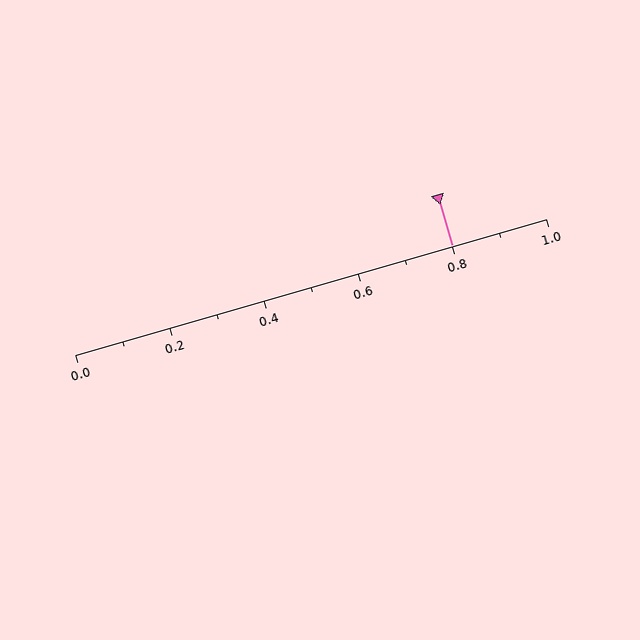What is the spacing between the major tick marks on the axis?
The major ticks are spaced 0.2 apart.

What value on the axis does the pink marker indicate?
The marker indicates approximately 0.8.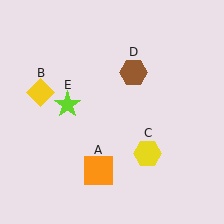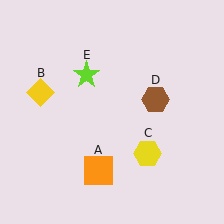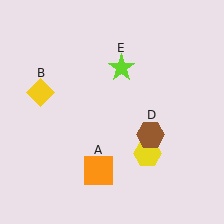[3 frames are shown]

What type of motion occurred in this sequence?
The brown hexagon (object D), lime star (object E) rotated clockwise around the center of the scene.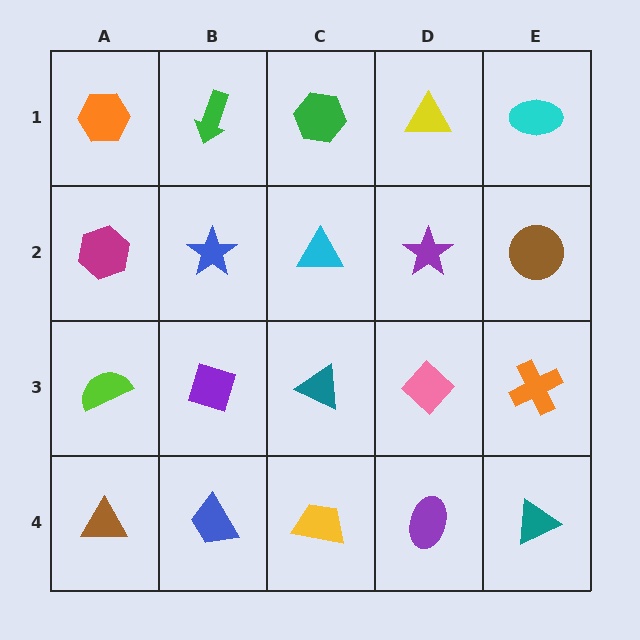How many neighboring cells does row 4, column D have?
3.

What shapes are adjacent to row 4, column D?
A pink diamond (row 3, column D), a yellow trapezoid (row 4, column C), a teal triangle (row 4, column E).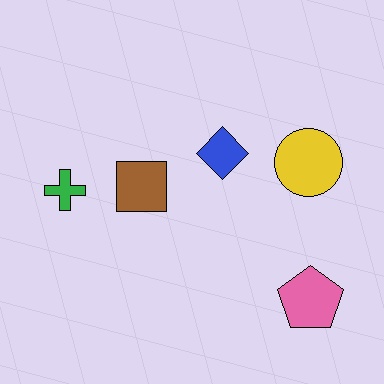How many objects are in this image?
There are 5 objects.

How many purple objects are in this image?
There are no purple objects.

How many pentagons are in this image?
There is 1 pentagon.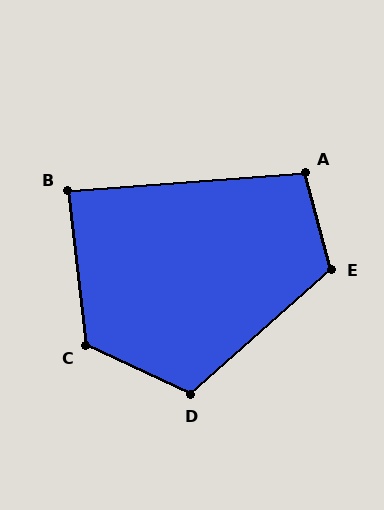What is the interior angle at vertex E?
Approximately 117 degrees (obtuse).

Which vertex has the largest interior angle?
C, at approximately 122 degrees.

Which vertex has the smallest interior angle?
B, at approximately 88 degrees.